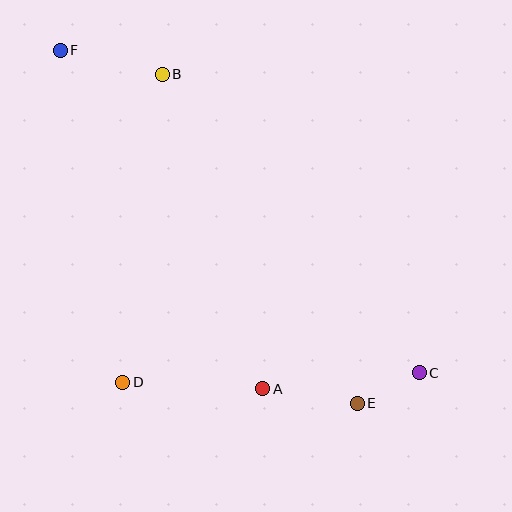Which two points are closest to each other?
Points C and E are closest to each other.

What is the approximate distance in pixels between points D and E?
The distance between D and E is approximately 236 pixels.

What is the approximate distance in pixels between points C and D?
The distance between C and D is approximately 297 pixels.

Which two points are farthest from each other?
Points C and F are farthest from each other.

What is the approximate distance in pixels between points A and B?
The distance between A and B is approximately 330 pixels.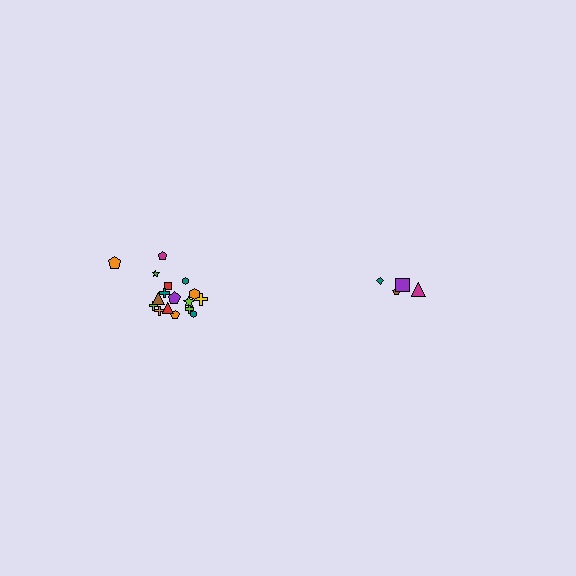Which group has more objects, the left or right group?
The left group.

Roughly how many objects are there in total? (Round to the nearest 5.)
Roughly 20 objects in total.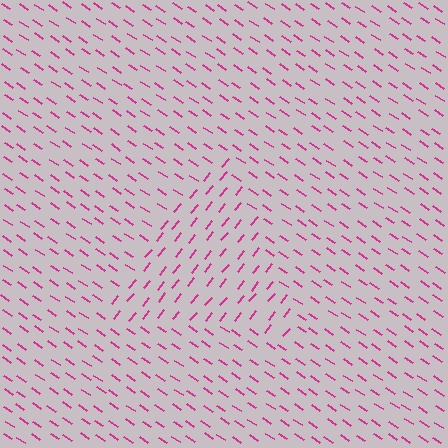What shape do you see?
I see a triangle.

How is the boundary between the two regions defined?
The boundary is defined purely by a change in line orientation (approximately 84 degrees difference). All lines are the same color and thickness.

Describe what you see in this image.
The image is filled with small magenta line segments. A triangle region in the image has lines oriented differently from the surrounding lines, creating a visible texture boundary.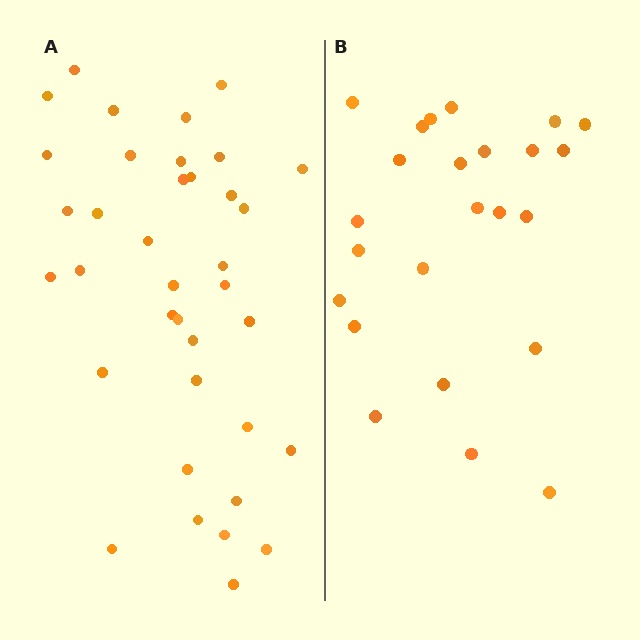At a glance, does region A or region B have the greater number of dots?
Region A (the left region) has more dots.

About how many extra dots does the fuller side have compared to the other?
Region A has approximately 15 more dots than region B.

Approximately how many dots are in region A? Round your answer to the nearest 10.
About 40 dots. (The exact count is 37, which rounds to 40.)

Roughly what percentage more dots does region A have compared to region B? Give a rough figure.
About 55% more.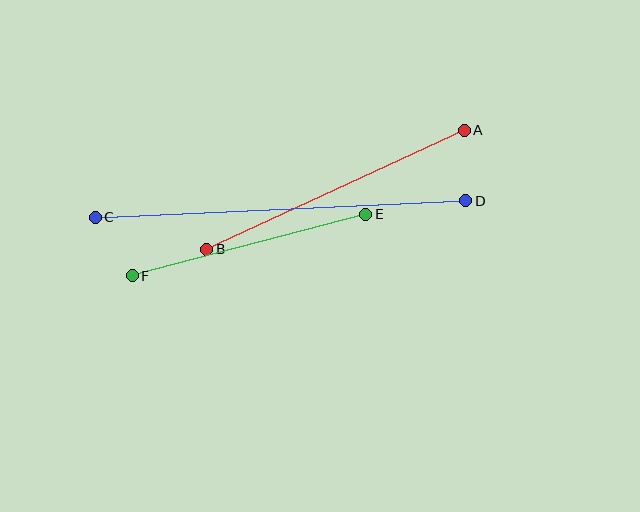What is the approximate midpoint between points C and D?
The midpoint is at approximately (281, 209) pixels.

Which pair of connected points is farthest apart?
Points C and D are farthest apart.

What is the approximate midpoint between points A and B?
The midpoint is at approximately (336, 190) pixels.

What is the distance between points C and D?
The distance is approximately 371 pixels.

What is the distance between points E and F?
The distance is approximately 241 pixels.